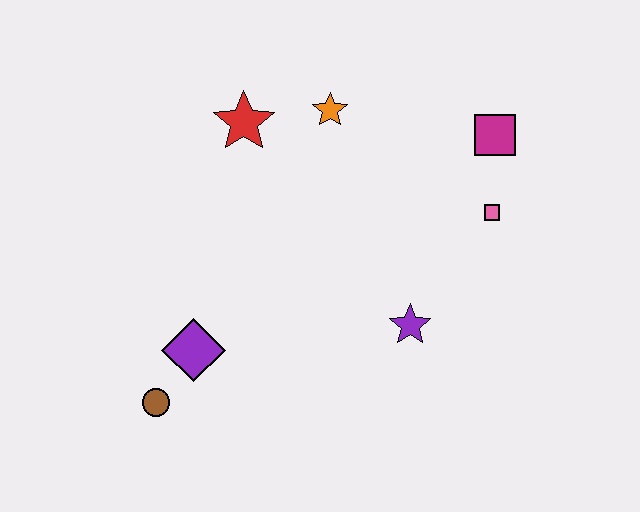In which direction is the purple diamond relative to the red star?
The purple diamond is below the red star.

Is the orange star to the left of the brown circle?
No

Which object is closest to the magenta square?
The pink square is closest to the magenta square.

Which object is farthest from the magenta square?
The brown circle is farthest from the magenta square.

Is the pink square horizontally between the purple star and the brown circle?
No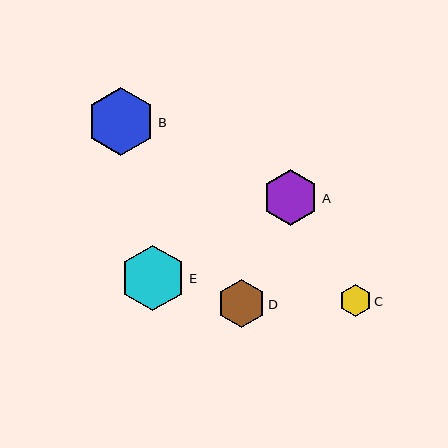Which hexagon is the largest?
Hexagon B is the largest with a size of approximately 68 pixels.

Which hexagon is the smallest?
Hexagon C is the smallest with a size of approximately 32 pixels.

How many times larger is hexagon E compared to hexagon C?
Hexagon E is approximately 2.0 times the size of hexagon C.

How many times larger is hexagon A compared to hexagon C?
Hexagon A is approximately 1.7 times the size of hexagon C.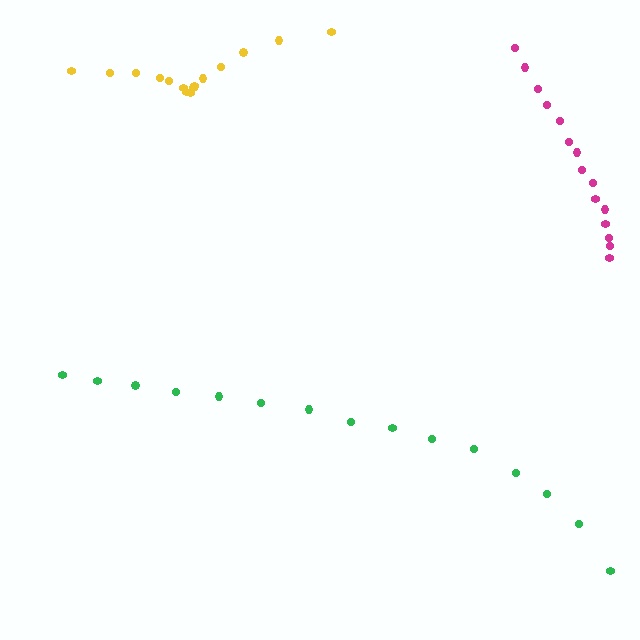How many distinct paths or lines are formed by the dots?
There are 3 distinct paths.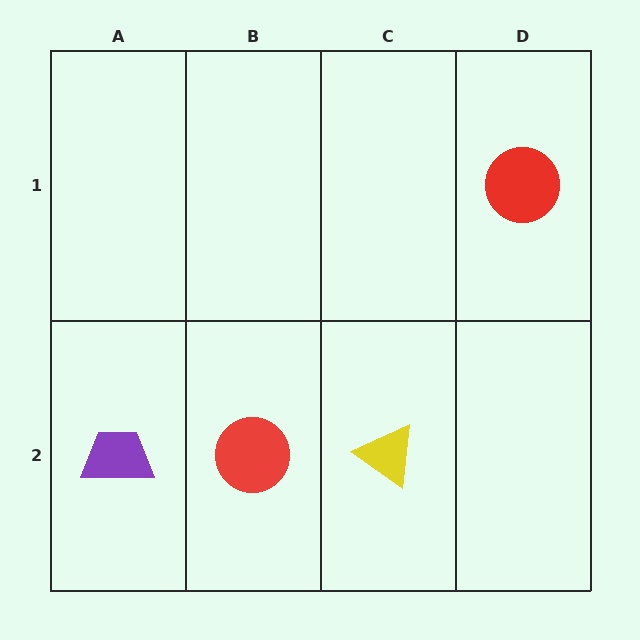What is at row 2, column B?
A red circle.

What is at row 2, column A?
A purple trapezoid.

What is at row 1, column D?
A red circle.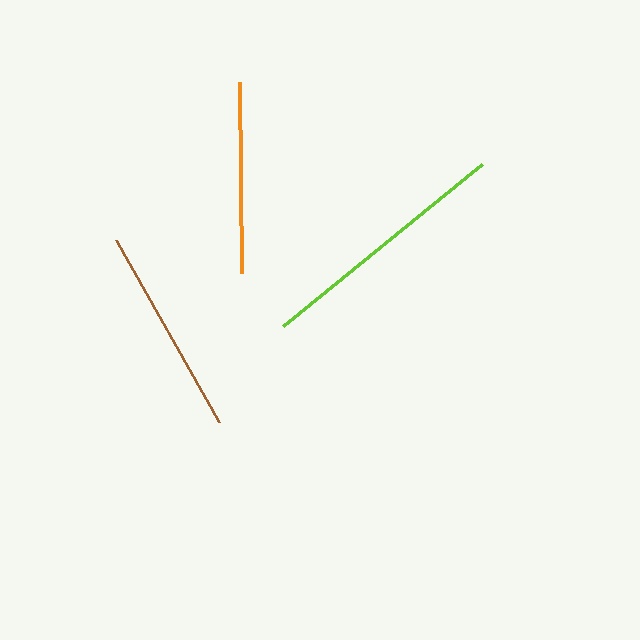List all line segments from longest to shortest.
From longest to shortest: lime, brown, orange.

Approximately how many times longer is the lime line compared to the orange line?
The lime line is approximately 1.3 times the length of the orange line.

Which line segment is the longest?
The lime line is the longest at approximately 256 pixels.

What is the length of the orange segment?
The orange segment is approximately 192 pixels long.